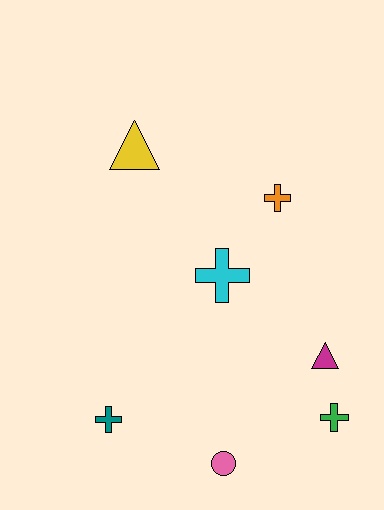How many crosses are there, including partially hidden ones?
There are 4 crosses.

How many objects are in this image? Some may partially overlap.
There are 7 objects.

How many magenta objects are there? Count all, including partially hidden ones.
There is 1 magenta object.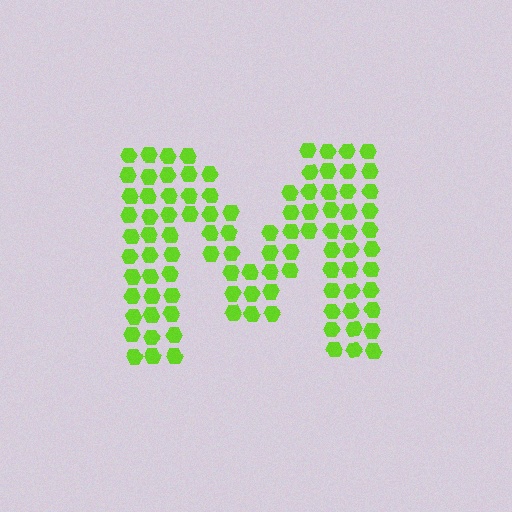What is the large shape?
The large shape is the letter M.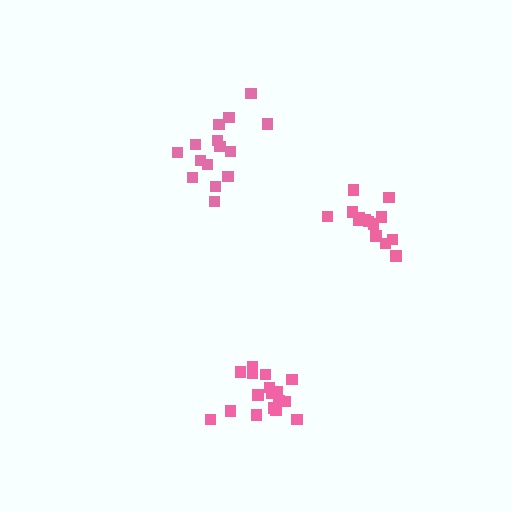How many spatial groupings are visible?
There are 3 spatial groupings.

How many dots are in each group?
Group 1: 15 dots, Group 2: 17 dots, Group 3: 14 dots (46 total).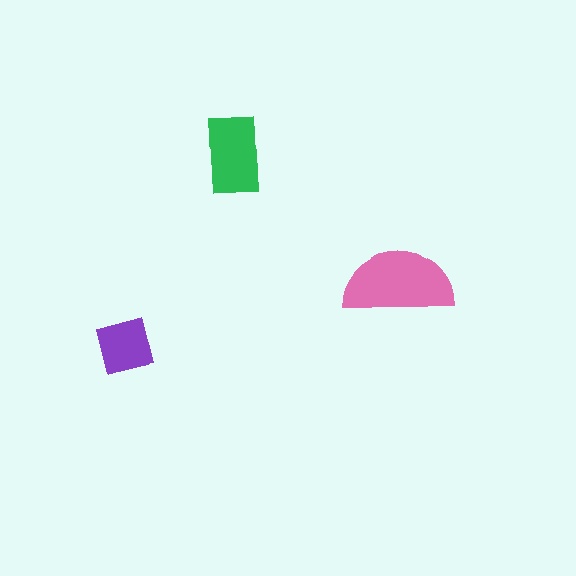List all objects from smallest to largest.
The purple square, the green rectangle, the pink semicircle.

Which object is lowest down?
The purple square is bottommost.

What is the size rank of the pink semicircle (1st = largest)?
1st.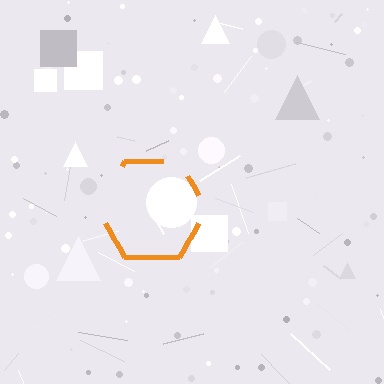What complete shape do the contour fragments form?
The contour fragments form a hexagon.